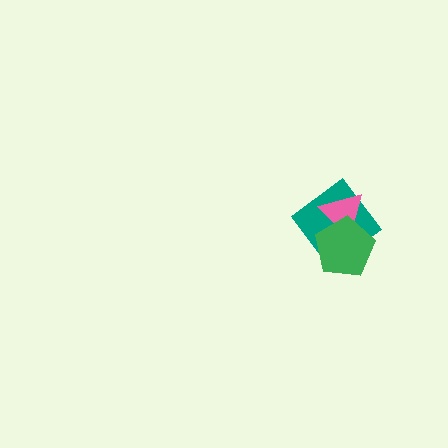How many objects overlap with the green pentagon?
2 objects overlap with the green pentagon.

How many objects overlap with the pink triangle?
2 objects overlap with the pink triangle.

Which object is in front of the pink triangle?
The green pentagon is in front of the pink triangle.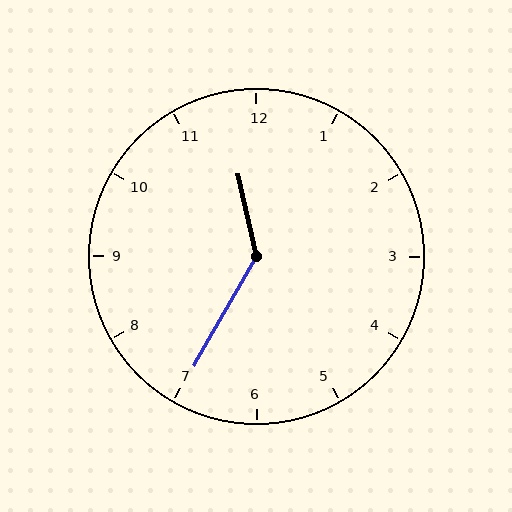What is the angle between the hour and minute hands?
Approximately 138 degrees.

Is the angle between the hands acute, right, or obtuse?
It is obtuse.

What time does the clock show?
11:35.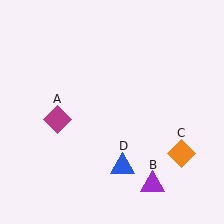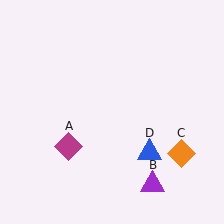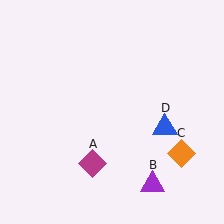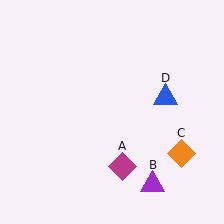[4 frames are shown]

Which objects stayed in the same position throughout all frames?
Purple triangle (object B) and orange diamond (object C) remained stationary.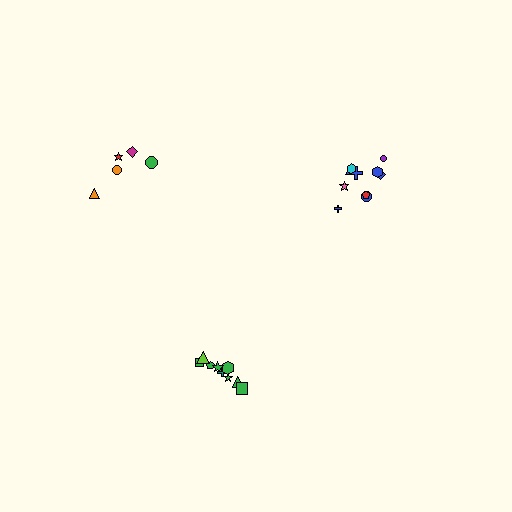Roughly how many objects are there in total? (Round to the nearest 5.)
Roughly 25 objects in total.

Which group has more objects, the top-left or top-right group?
The top-right group.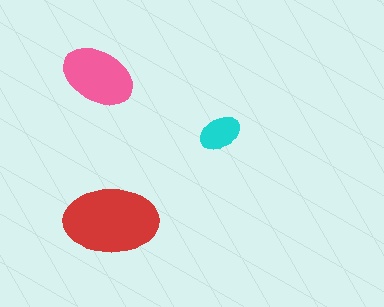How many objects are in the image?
There are 3 objects in the image.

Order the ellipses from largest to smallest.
the red one, the pink one, the cyan one.